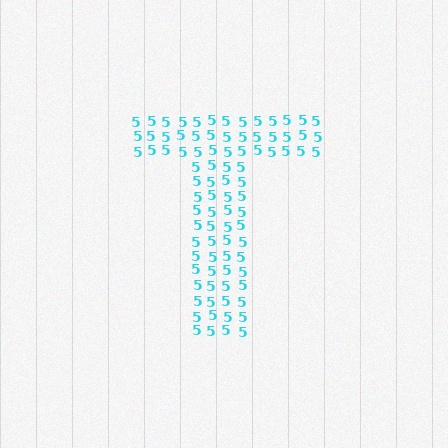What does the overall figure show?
The overall figure shows the letter T.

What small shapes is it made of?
It is made of small digit 5's.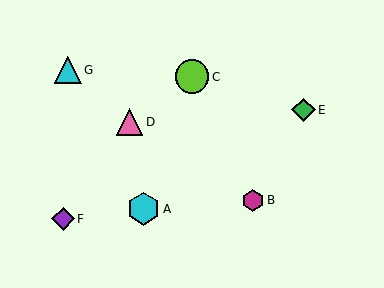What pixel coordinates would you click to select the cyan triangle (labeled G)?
Click at (68, 70) to select the cyan triangle G.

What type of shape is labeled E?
Shape E is a green diamond.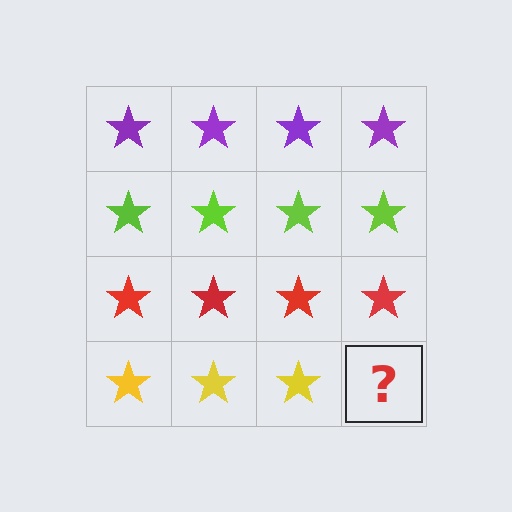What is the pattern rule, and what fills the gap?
The rule is that each row has a consistent color. The gap should be filled with a yellow star.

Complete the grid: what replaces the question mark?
The question mark should be replaced with a yellow star.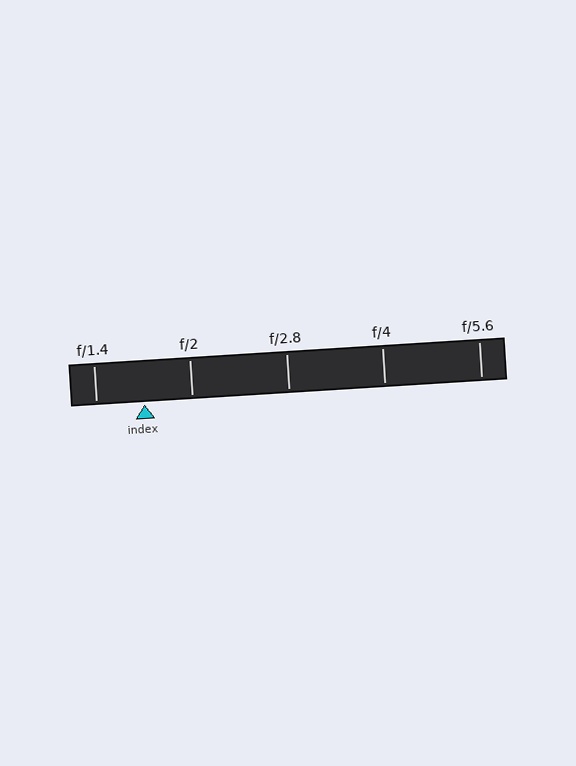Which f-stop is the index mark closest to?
The index mark is closest to f/2.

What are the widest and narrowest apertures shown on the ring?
The widest aperture shown is f/1.4 and the narrowest is f/5.6.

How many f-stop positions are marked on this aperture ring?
There are 5 f-stop positions marked.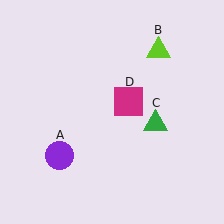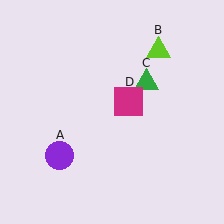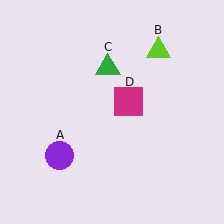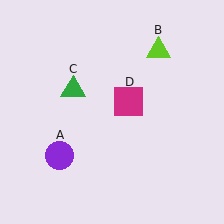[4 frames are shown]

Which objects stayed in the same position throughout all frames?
Purple circle (object A) and lime triangle (object B) and magenta square (object D) remained stationary.